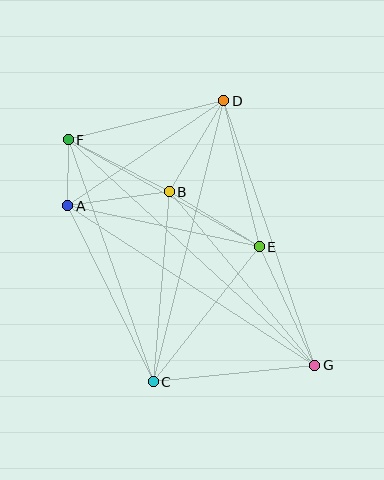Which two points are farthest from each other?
Points F and G are farthest from each other.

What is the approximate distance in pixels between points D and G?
The distance between D and G is approximately 280 pixels.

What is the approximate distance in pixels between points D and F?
The distance between D and F is approximately 160 pixels.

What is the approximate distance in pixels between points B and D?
The distance between B and D is approximately 106 pixels.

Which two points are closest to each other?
Points A and F are closest to each other.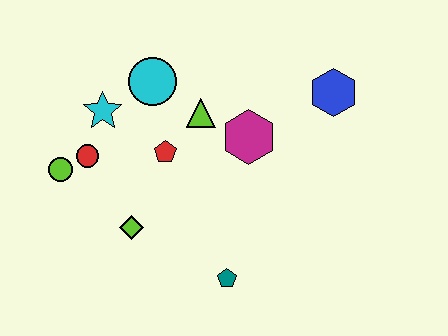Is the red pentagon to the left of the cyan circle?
No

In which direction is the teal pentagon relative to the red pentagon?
The teal pentagon is below the red pentagon.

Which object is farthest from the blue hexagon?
The lime circle is farthest from the blue hexagon.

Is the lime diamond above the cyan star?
No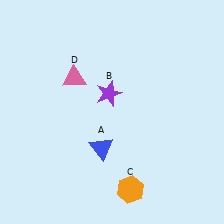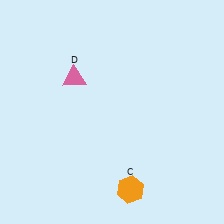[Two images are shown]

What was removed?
The purple star (B), the blue triangle (A) were removed in Image 2.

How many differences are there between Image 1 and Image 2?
There are 2 differences between the two images.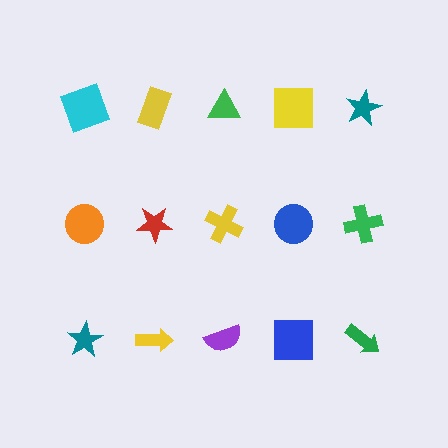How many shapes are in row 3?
5 shapes.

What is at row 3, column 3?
A purple semicircle.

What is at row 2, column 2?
A red star.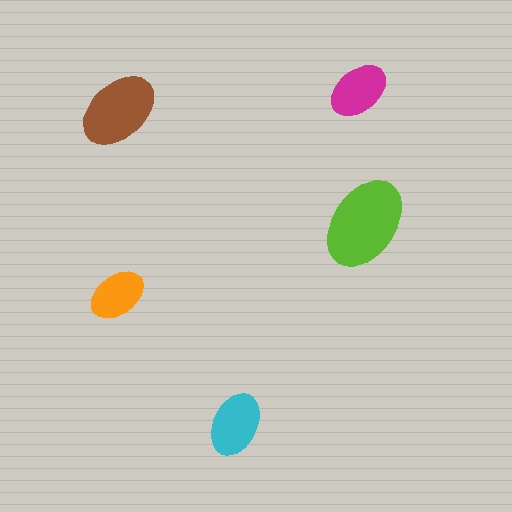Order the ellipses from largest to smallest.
the lime one, the brown one, the cyan one, the magenta one, the orange one.